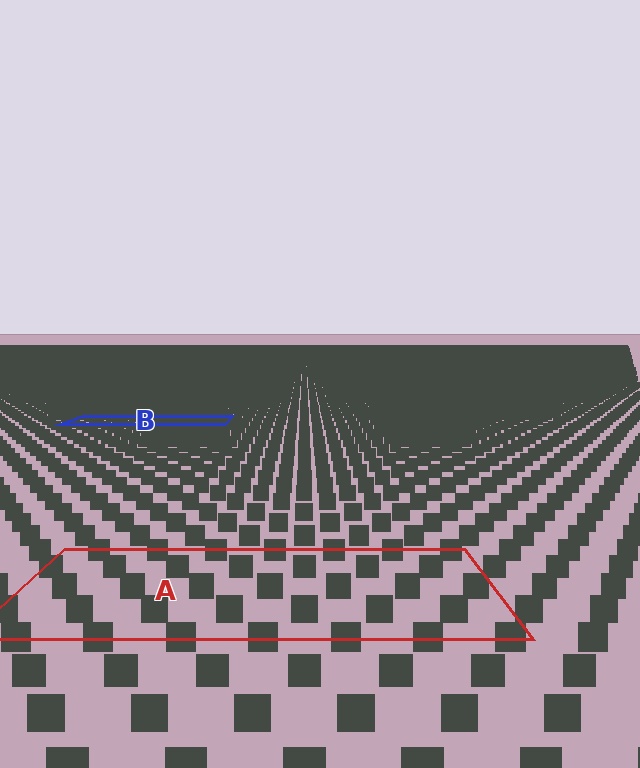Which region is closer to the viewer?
Region A is closer. The texture elements there are larger and more spread out.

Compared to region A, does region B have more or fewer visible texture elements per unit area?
Region B has more texture elements per unit area — they are packed more densely because it is farther away.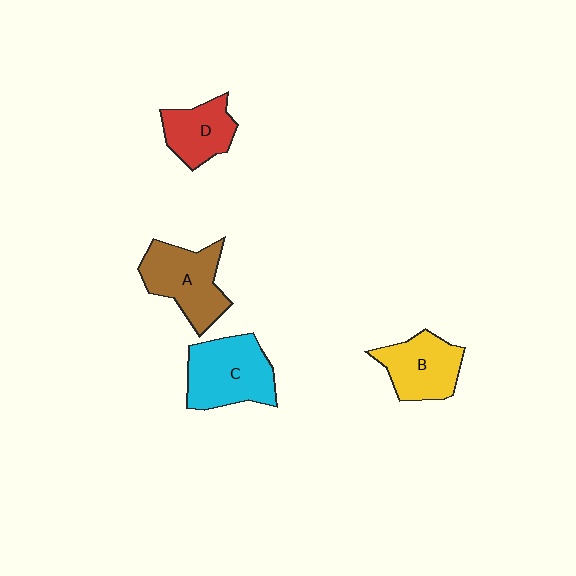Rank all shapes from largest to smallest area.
From largest to smallest: C (cyan), A (brown), B (yellow), D (red).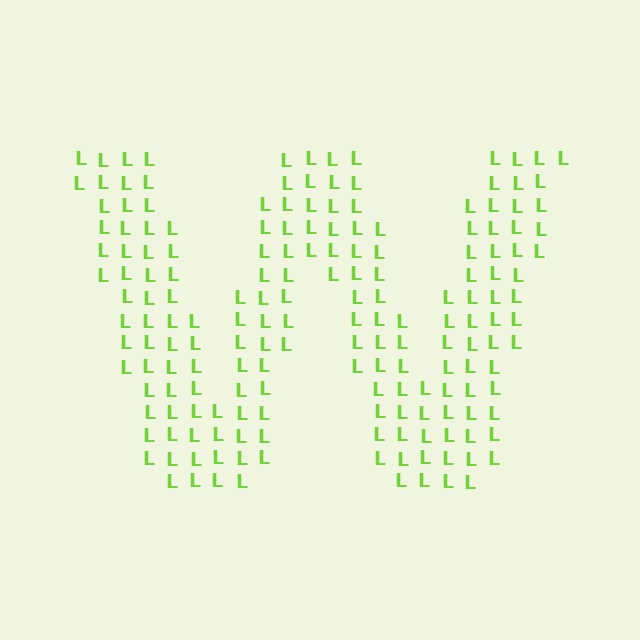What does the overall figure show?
The overall figure shows the letter W.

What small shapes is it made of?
It is made of small letter L's.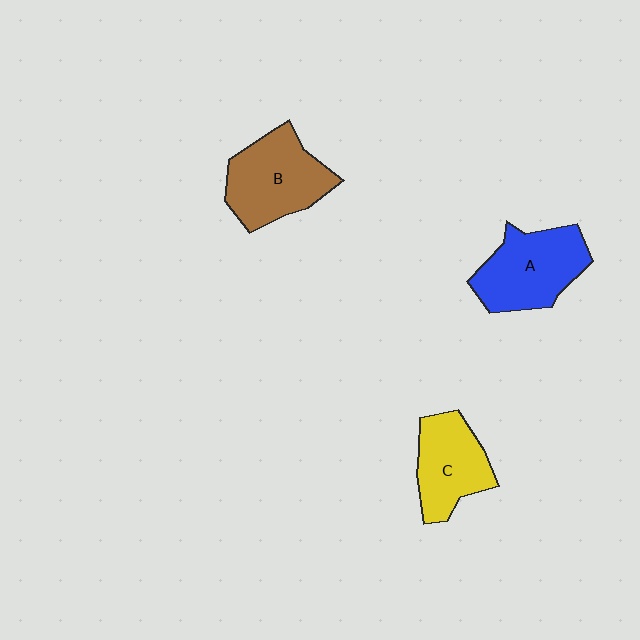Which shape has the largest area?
Shape B (brown).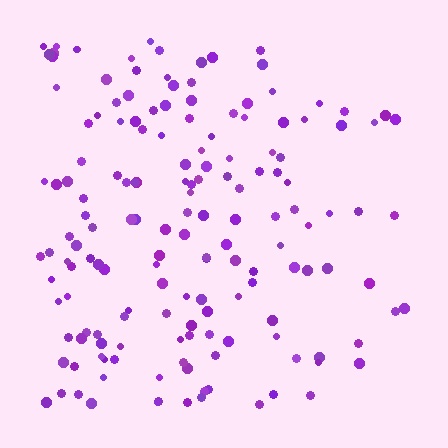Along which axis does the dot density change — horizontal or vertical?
Horizontal.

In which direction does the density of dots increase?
From right to left, with the left side densest.